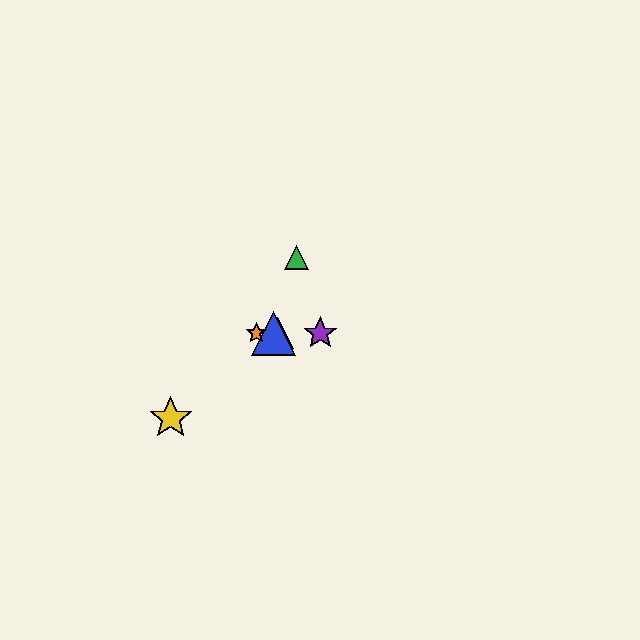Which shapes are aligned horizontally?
The red triangle, the blue triangle, the purple star, the orange star are aligned horizontally.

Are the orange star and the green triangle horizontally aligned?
No, the orange star is at y≈333 and the green triangle is at y≈258.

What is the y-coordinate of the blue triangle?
The blue triangle is at y≈333.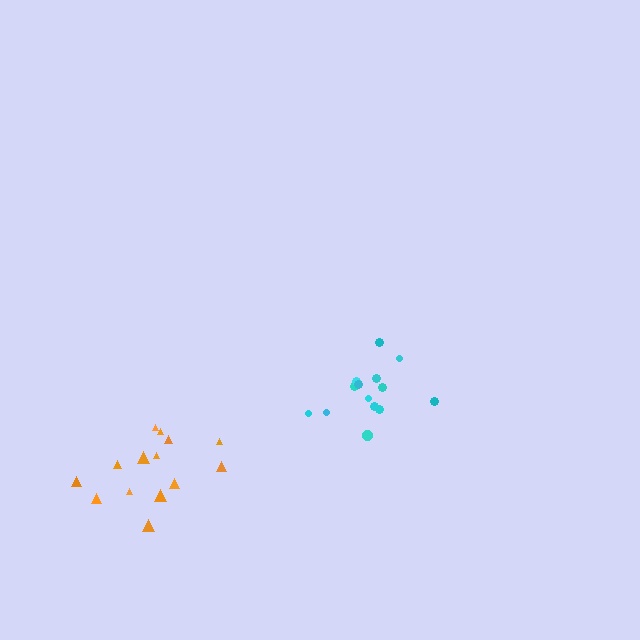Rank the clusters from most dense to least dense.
cyan, orange.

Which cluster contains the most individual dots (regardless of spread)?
Cyan (14).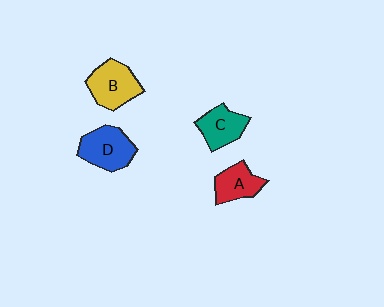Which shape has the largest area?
Shape D (blue).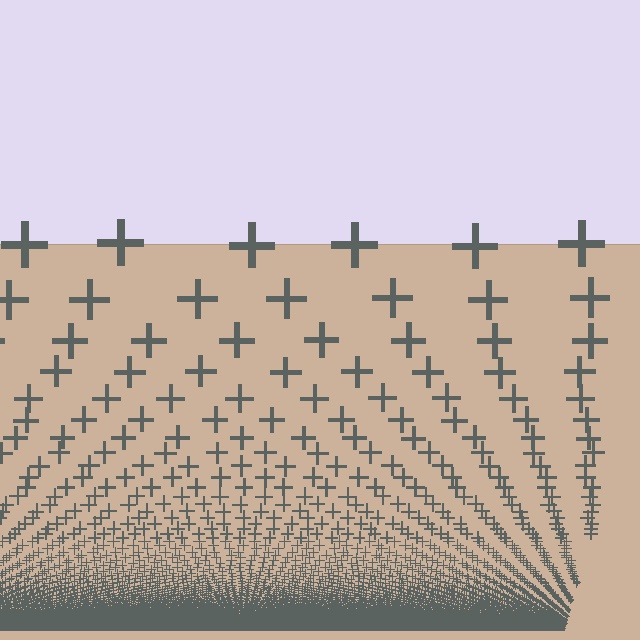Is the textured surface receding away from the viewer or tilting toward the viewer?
The surface appears to tilt toward the viewer. Texture elements get larger and sparser toward the top.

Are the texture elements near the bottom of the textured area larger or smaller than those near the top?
Smaller. The gradient is inverted — elements near the bottom are smaller and denser.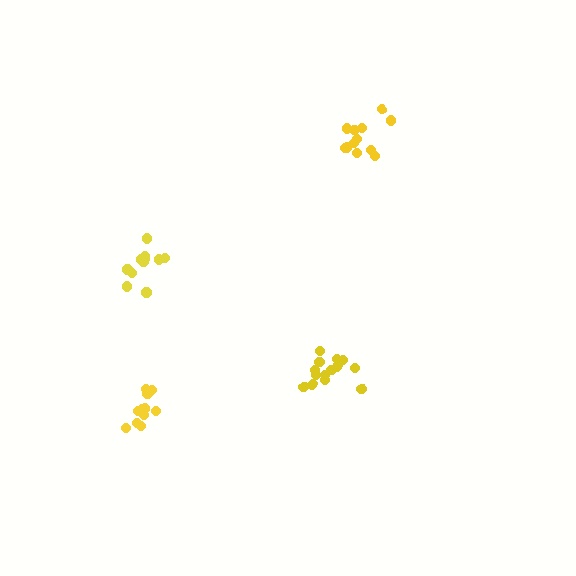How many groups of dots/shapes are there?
There are 4 groups.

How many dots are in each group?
Group 1: 16 dots, Group 2: 12 dots, Group 3: 12 dots, Group 4: 12 dots (52 total).